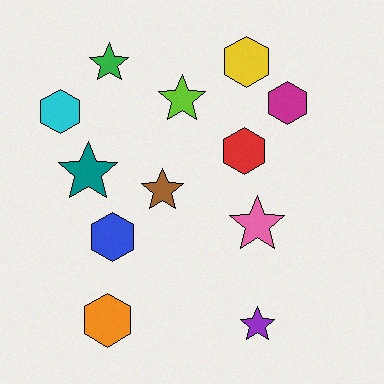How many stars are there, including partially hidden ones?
There are 6 stars.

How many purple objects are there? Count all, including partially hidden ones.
There is 1 purple object.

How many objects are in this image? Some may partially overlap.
There are 12 objects.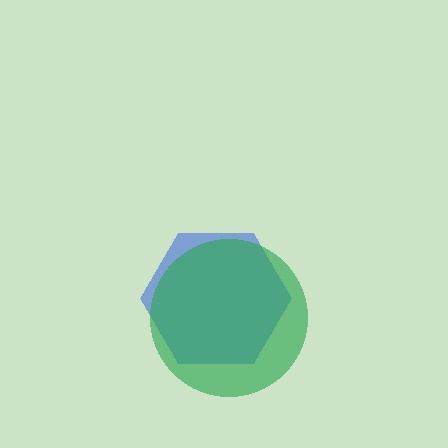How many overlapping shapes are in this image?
There are 2 overlapping shapes in the image.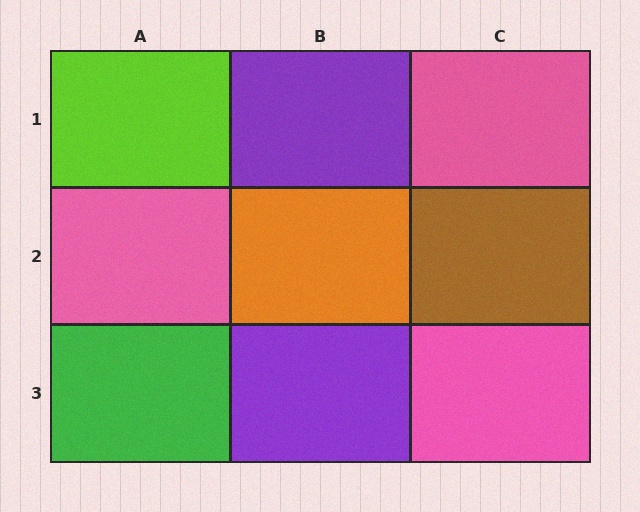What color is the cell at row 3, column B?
Purple.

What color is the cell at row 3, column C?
Pink.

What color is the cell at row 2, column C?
Brown.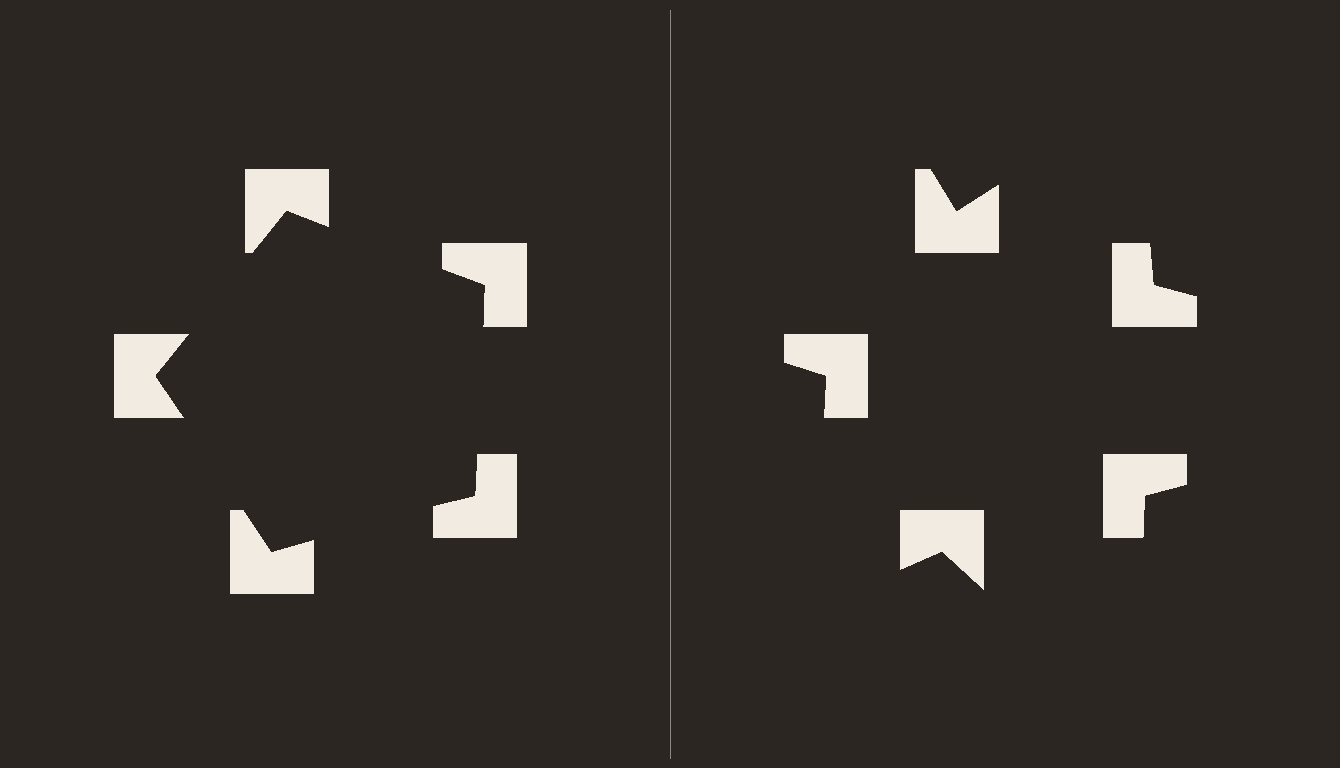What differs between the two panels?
The notched squares are positioned identically on both sides; only the wedge orientations differ. On the left they align to a pentagon; on the right they are misaligned.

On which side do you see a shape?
An illusory pentagon appears on the left side. On the right side the wedge cuts are rotated, so no coherent shape forms.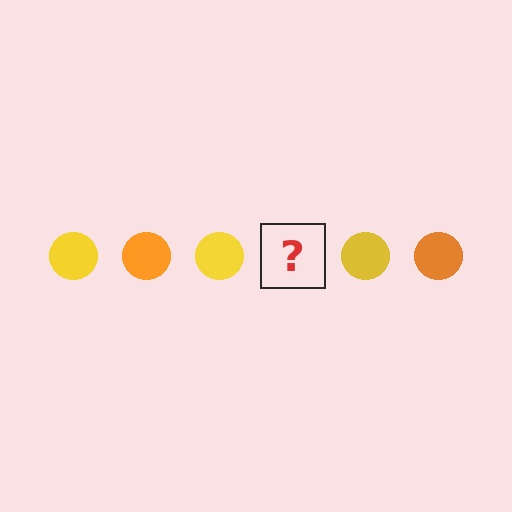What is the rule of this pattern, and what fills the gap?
The rule is that the pattern cycles through yellow, orange circles. The gap should be filled with an orange circle.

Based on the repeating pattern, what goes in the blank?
The blank should be an orange circle.